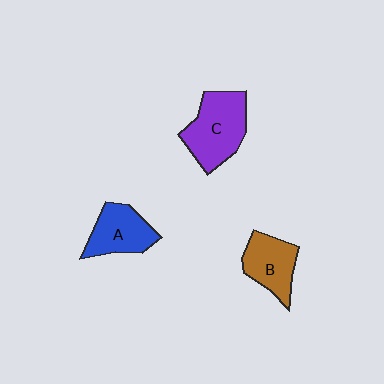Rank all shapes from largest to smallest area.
From largest to smallest: C (purple), A (blue), B (brown).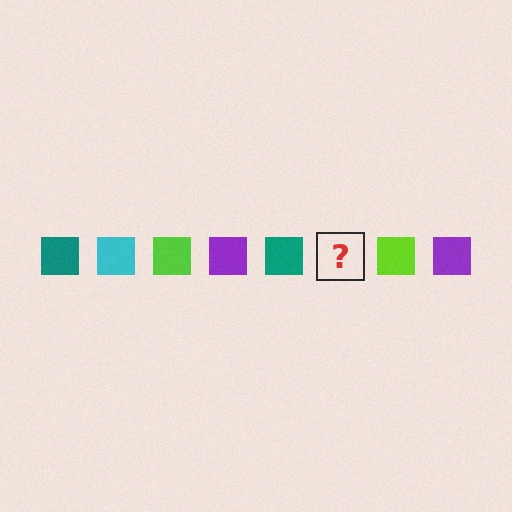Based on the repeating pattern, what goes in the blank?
The blank should be a cyan square.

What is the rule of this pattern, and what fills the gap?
The rule is that the pattern cycles through teal, cyan, lime, purple squares. The gap should be filled with a cyan square.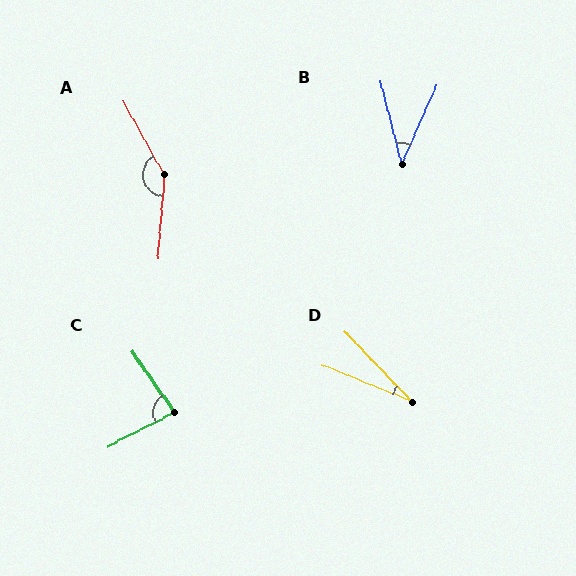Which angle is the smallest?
D, at approximately 24 degrees.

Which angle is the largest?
A, at approximately 147 degrees.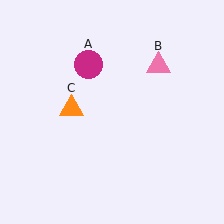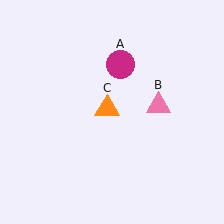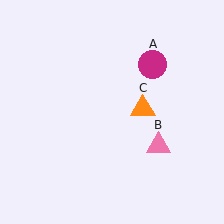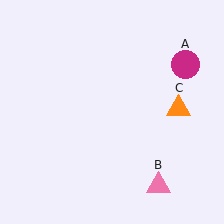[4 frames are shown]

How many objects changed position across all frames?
3 objects changed position: magenta circle (object A), pink triangle (object B), orange triangle (object C).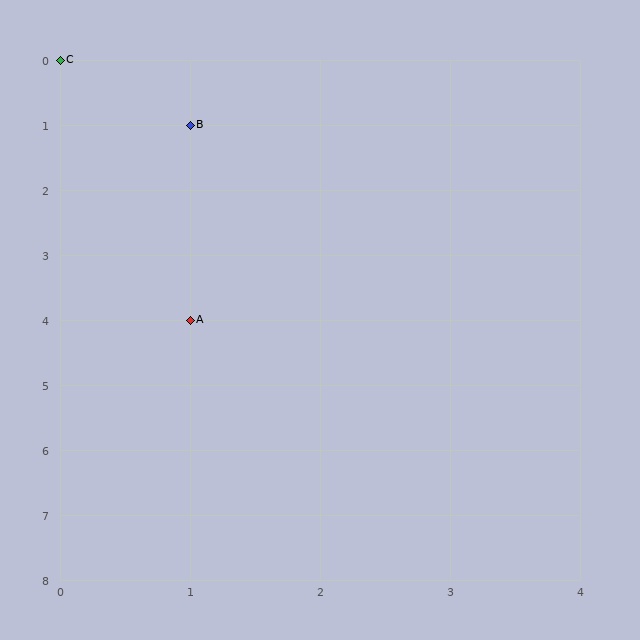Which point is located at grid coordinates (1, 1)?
Point B is at (1, 1).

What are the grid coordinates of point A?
Point A is at grid coordinates (1, 4).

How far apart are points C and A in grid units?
Points C and A are 1 column and 4 rows apart (about 4.1 grid units diagonally).